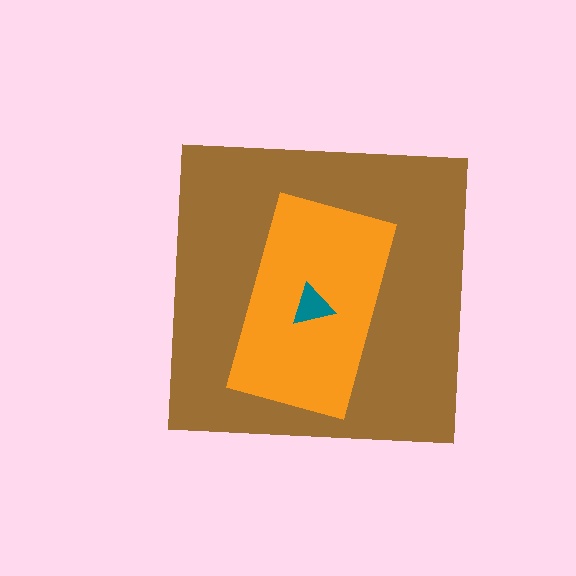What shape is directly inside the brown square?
The orange rectangle.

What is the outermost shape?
The brown square.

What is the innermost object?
The teal triangle.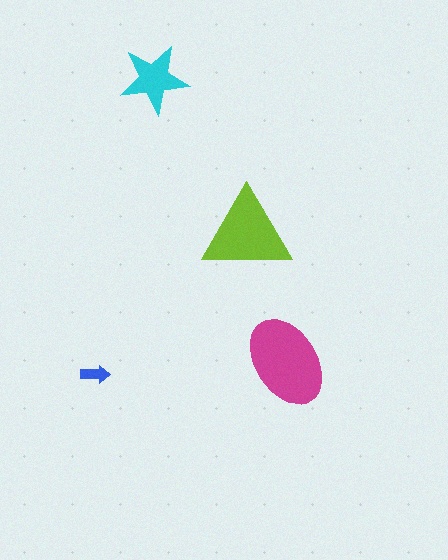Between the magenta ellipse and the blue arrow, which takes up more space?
The magenta ellipse.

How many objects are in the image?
There are 4 objects in the image.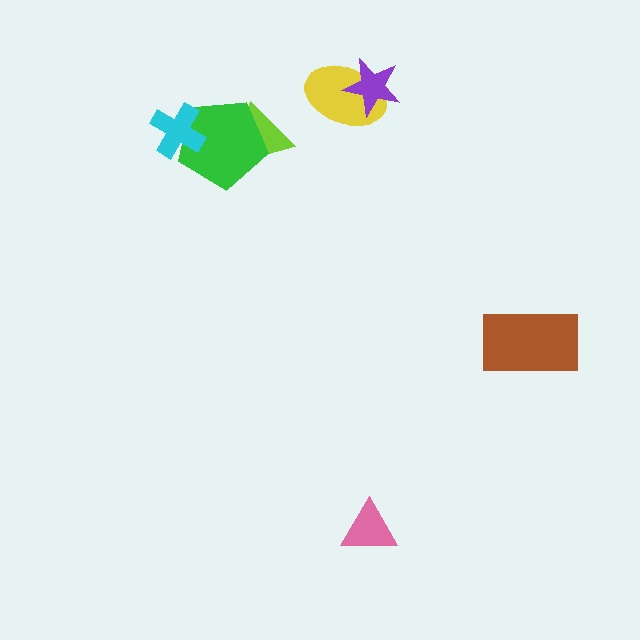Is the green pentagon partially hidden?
Yes, it is partially covered by another shape.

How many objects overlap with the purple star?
1 object overlaps with the purple star.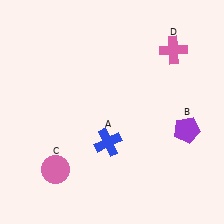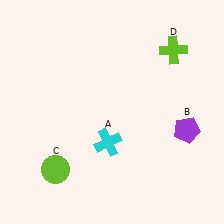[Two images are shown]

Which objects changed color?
A changed from blue to cyan. C changed from pink to lime. D changed from pink to lime.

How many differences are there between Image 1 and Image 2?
There are 3 differences between the two images.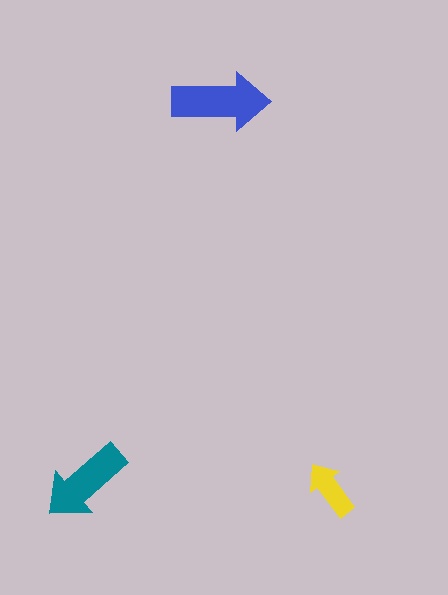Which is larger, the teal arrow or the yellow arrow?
The teal one.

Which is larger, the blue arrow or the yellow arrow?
The blue one.